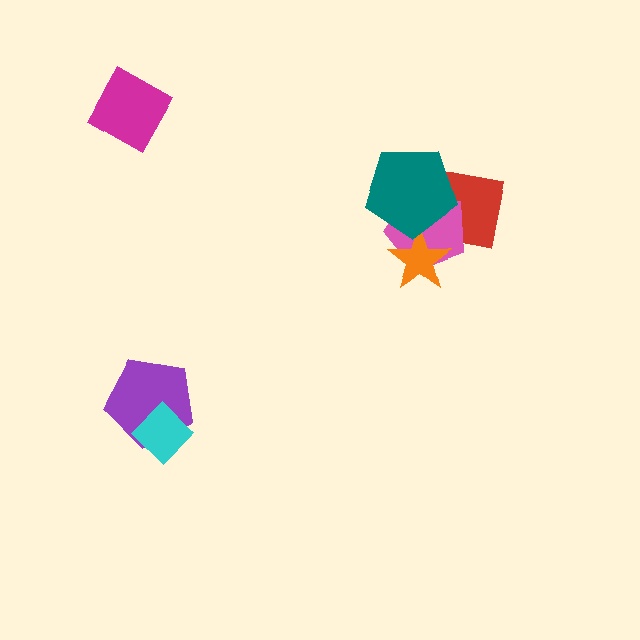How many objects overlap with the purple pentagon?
1 object overlaps with the purple pentagon.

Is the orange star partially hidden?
Yes, it is partially covered by another shape.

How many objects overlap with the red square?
3 objects overlap with the red square.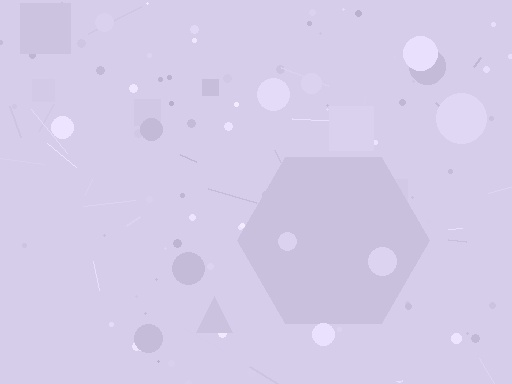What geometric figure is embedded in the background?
A hexagon is embedded in the background.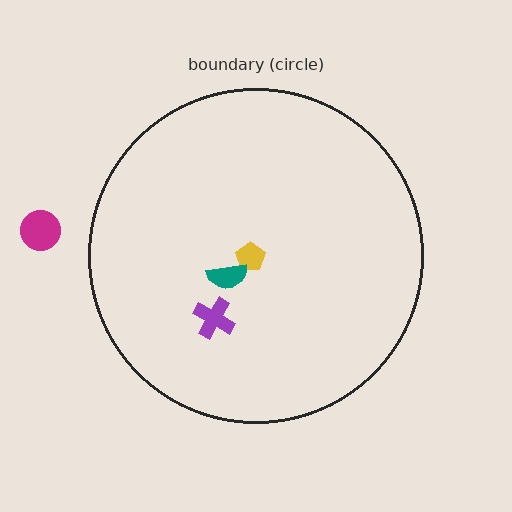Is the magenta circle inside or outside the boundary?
Outside.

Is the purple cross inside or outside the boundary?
Inside.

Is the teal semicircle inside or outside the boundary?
Inside.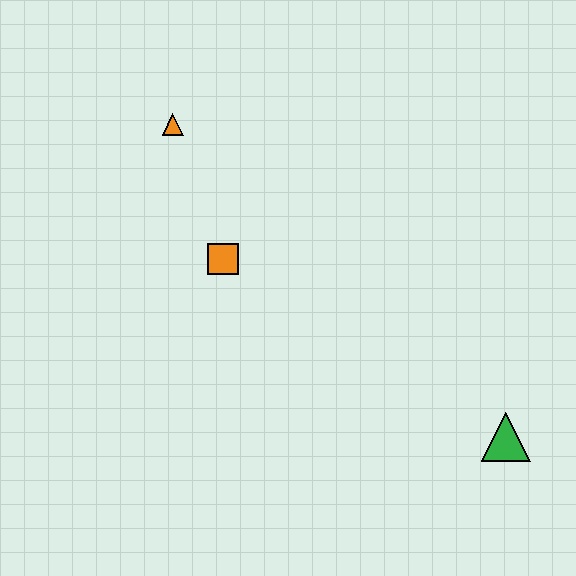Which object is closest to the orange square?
The orange triangle is closest to the orange square.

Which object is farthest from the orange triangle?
The green triangle is farthest from the orange triangle.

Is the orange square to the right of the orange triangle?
Yes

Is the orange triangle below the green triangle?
No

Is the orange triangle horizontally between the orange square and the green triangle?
No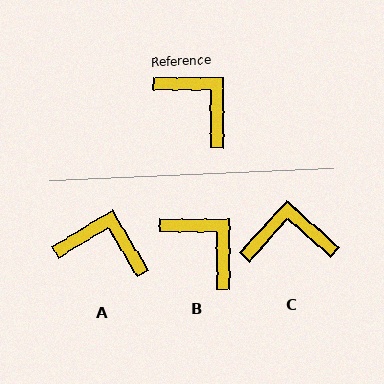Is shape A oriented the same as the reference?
No, it is off by about 31 degrees.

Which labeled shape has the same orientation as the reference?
B.